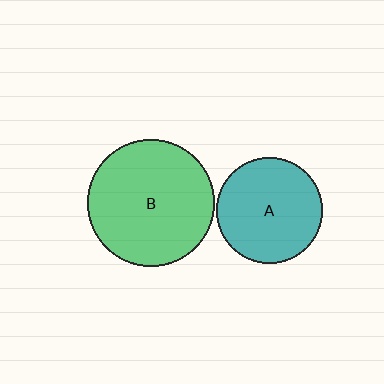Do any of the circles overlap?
No, none of the circles overlap.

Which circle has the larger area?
Circle B (green).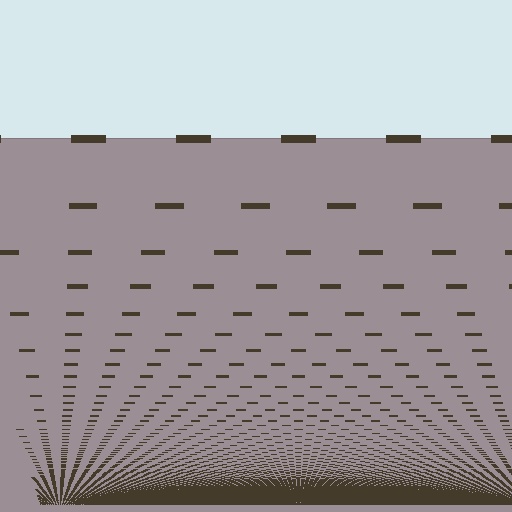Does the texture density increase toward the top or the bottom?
Density increases toward the bottom.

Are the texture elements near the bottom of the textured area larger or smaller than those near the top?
Smaller. The gradient is inverted — elements near the bottom are smaller and denser.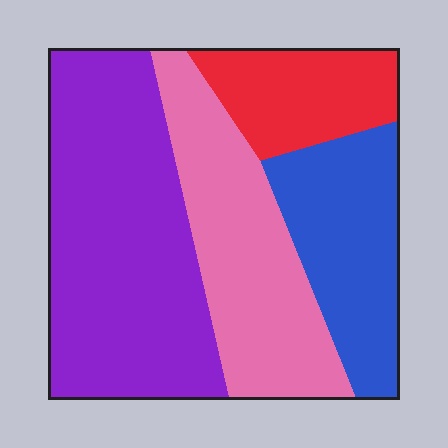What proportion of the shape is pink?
Pink covers about 25% of the shape.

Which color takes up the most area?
Purple, at roughly 40%.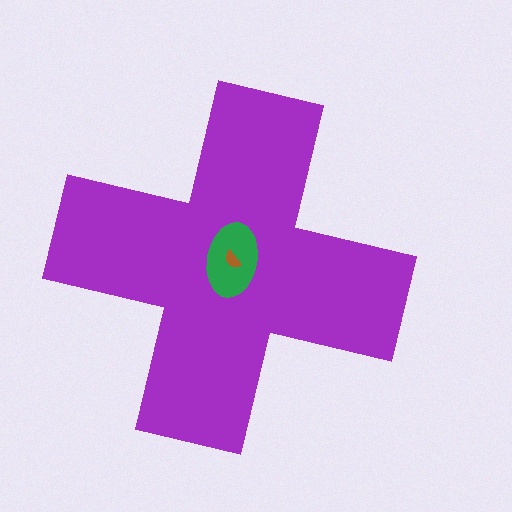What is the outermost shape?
The purple cross.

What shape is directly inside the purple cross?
The green ellipse.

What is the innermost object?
The brown semicircle.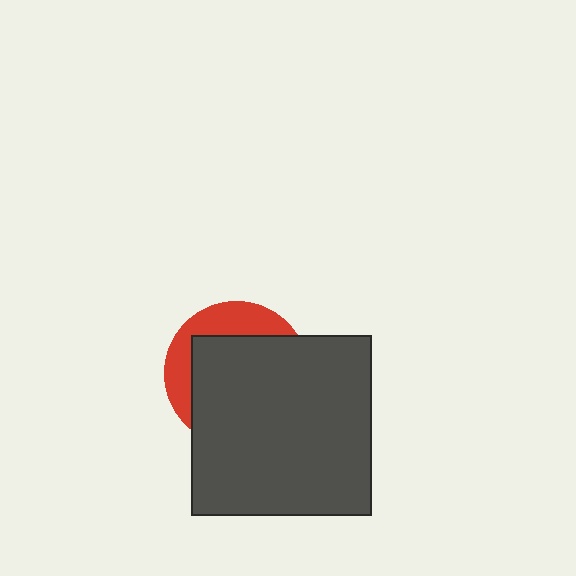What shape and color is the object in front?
The object in front is a dark gray square.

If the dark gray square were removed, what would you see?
You would see the complete red circle.